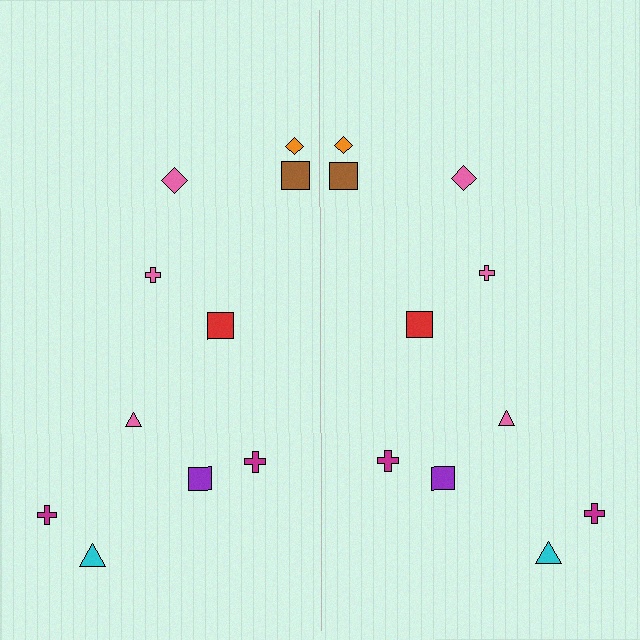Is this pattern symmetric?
Yes, this pattern has bilateral (reflection) symmetry.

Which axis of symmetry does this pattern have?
The pattern has a vertical axis of symmetry running through the center of the image.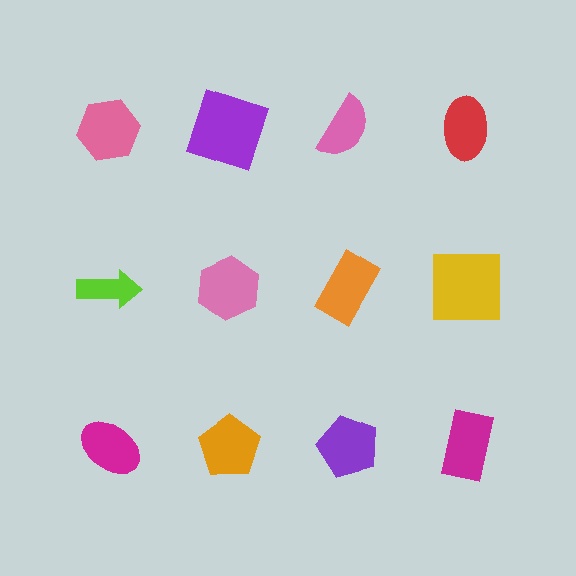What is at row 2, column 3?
An orange rectangle.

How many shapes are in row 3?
4 shapes.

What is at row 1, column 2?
A purple square.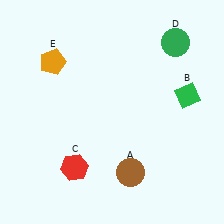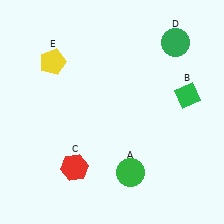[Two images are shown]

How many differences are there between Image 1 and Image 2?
There are 2 differences between the two images.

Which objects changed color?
A changed from brown to green. E changed from orange to yellow.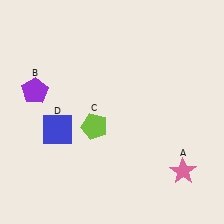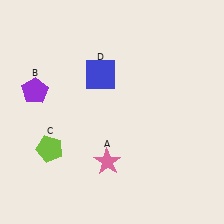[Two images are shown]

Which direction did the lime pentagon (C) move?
The lime pentagon (C) moved left.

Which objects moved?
The objects that moved are: the pink star (A), the lime pentagon (C), the blue square (D).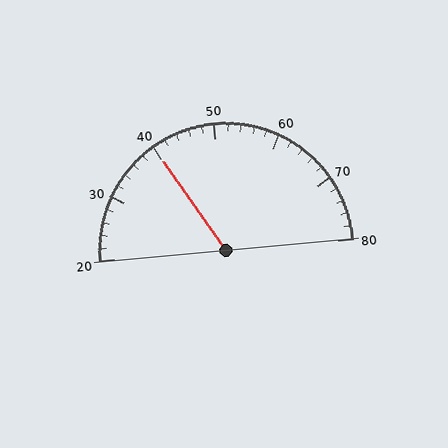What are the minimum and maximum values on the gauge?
The gauge ranges from 20 to 80.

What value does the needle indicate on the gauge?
The needle indicates approximately 40.